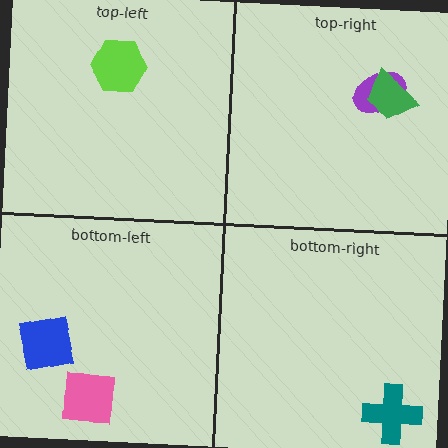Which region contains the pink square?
The bottom-left region.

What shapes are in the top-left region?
The lime hexagon.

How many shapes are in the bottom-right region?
1.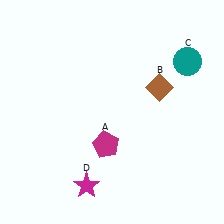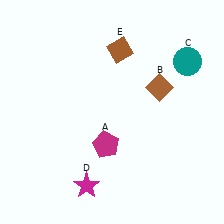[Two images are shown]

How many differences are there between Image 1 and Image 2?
There is 1 difference between the two images.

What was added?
A brown diamond (E) was added in Image 2.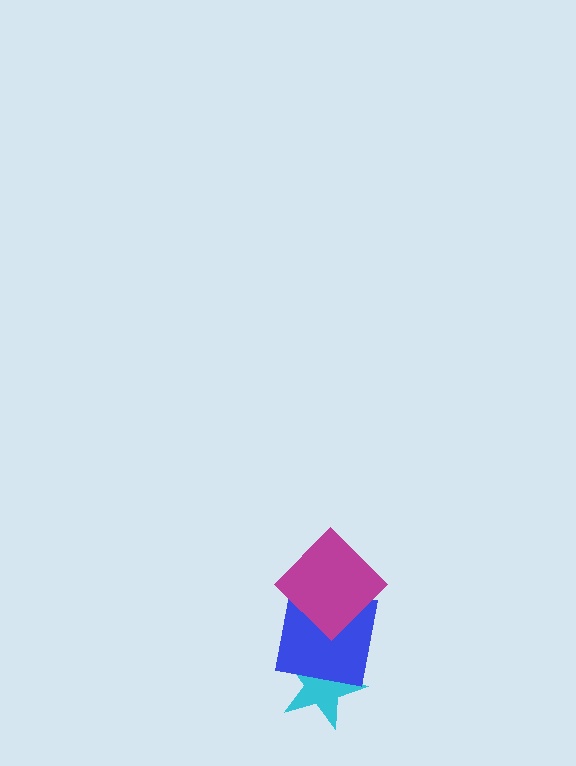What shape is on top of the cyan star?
The blue square is on top of the cyan star.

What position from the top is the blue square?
The blue square is 2nd from the top.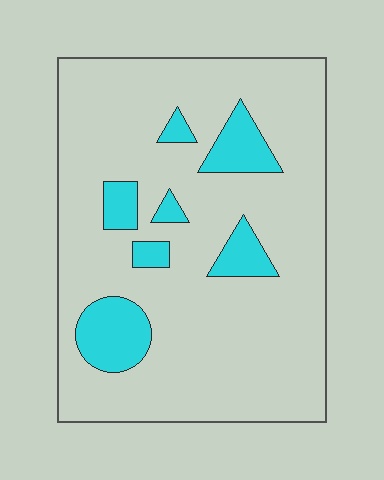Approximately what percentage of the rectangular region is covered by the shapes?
Approximately 15%.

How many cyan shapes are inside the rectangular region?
7.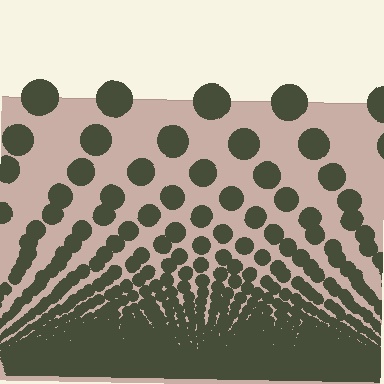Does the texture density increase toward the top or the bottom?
Density increases toward the bottom.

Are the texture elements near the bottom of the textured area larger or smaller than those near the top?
Smaller. The gradient is inverted — elements near the bottom are smaller and denser.